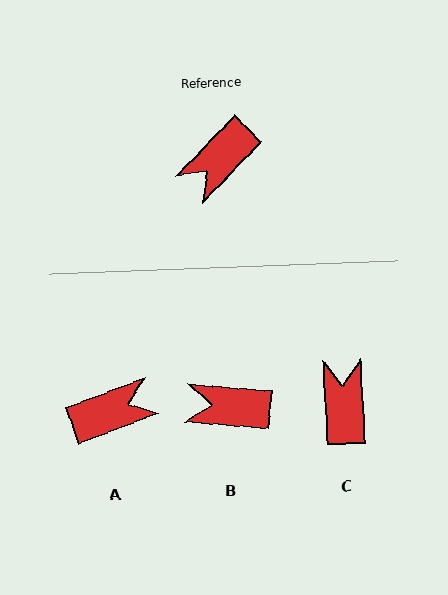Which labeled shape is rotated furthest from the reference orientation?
A, about 155 degrees away.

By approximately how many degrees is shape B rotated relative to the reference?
Approximately 50 degrees clockwise.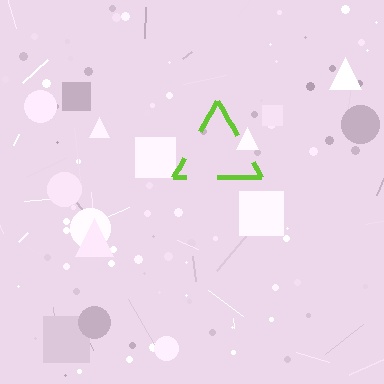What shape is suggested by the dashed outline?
The dashed outline suggests a triangle.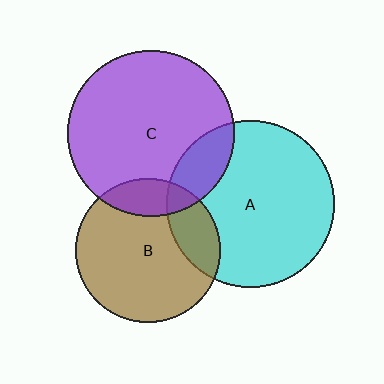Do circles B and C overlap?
Yes.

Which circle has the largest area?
Circle A (cyan).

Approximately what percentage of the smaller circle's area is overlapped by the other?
Approximately 15%.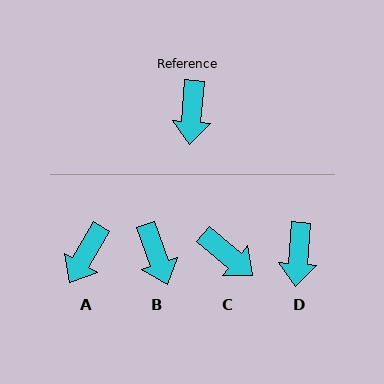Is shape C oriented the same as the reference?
No, it is off by about 55 degrees.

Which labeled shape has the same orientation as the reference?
D.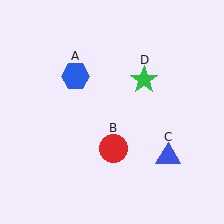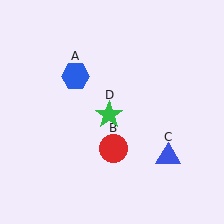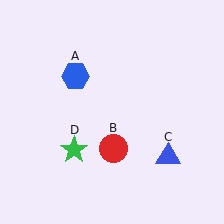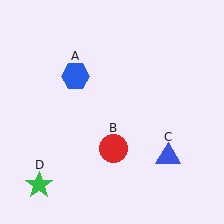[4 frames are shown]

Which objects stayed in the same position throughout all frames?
Blue hexagon (object A) and red circle (object B) and blue triangle (object C) remained stationary.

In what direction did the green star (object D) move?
The green star (object D) moved down and to the left.